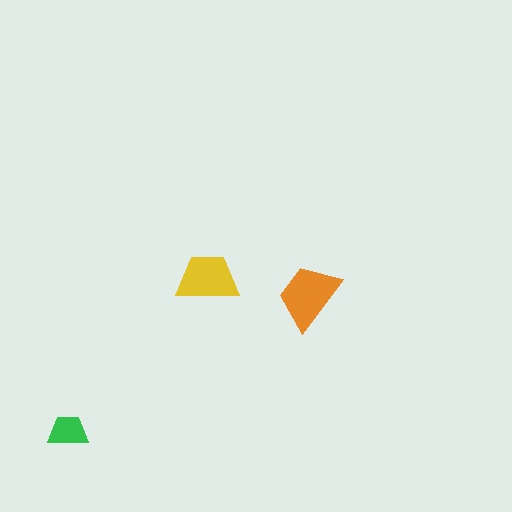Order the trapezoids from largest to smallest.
the orange one, the yellow one, the green one.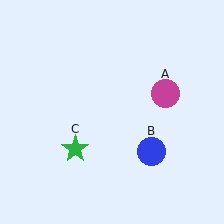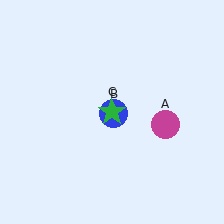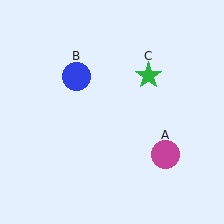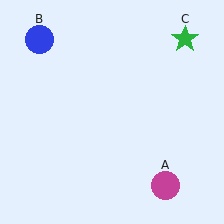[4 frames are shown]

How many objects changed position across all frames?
3 objects changed position: magenta circle (object A), blue circle (object B), green star (object C).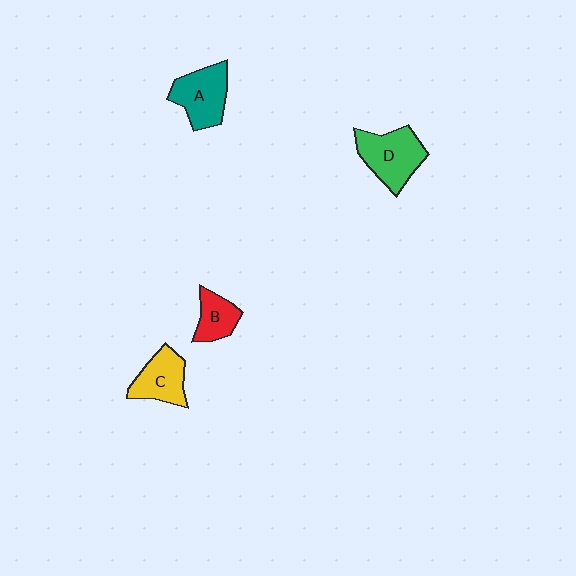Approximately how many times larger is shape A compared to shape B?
Approximately 1.6 times.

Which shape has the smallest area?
Shape B (red).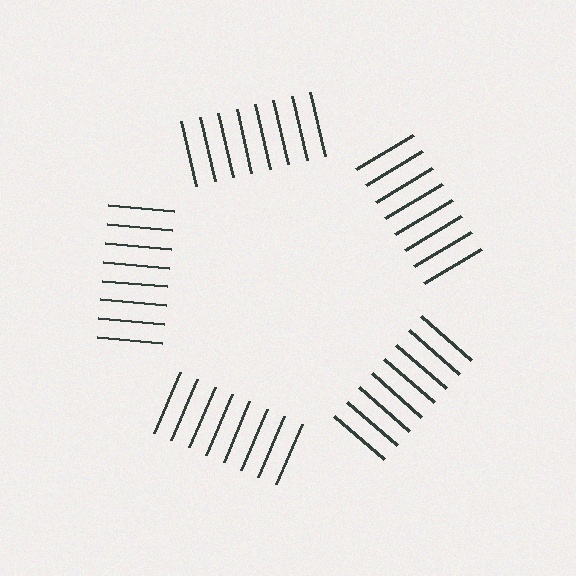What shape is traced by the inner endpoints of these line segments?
An illusory pentagon — the line segments terminate on its edges but no continuous stroke is drawn.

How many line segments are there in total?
40 — 8 along each of the 5 edges.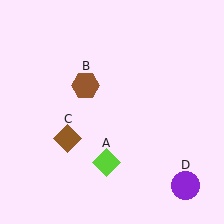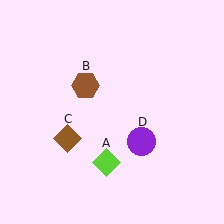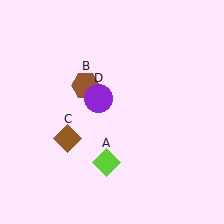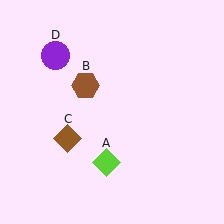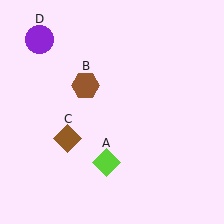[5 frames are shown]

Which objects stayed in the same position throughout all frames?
Lime diamond (object A) and brown hexagon (object B) and brown diamond (object C) remained stationary.